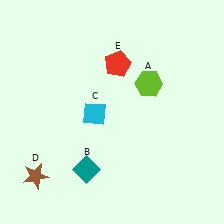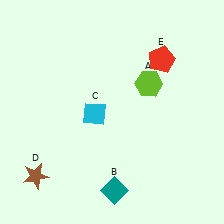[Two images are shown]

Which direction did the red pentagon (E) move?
The red pentagon (E) moved right.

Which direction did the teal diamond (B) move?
The teal diamond (B) moved right.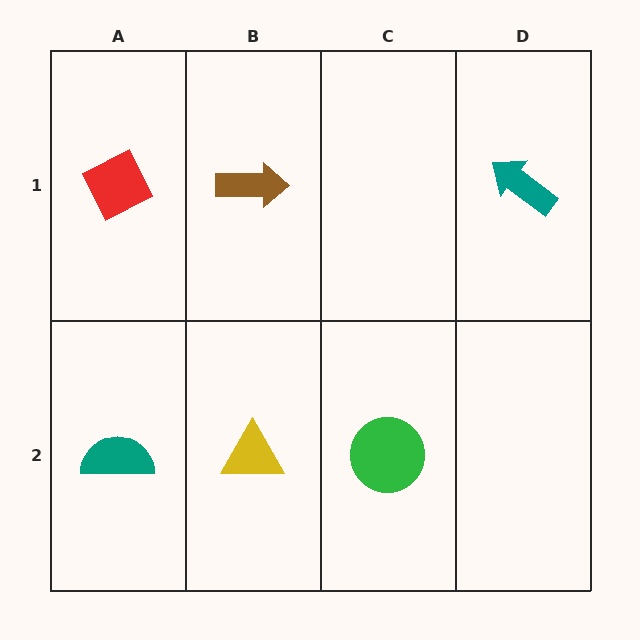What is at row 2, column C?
A green circle.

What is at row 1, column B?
A brown arrow.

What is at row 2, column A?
A teal semicircle.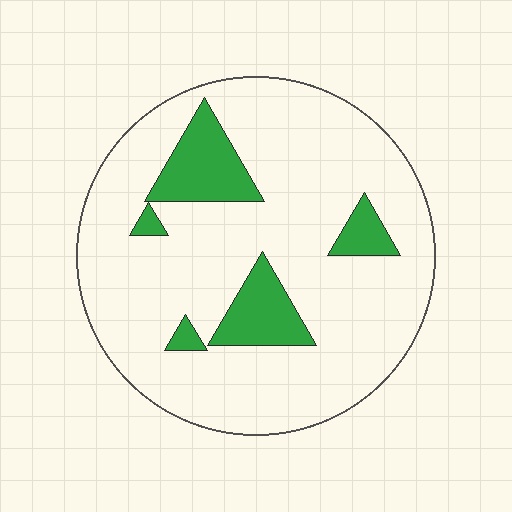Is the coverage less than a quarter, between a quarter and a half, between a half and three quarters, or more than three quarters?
Less than a quarter.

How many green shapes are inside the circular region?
5.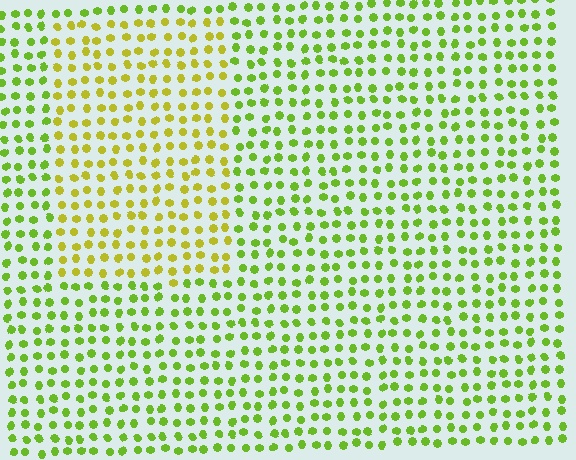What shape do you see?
I see a rectangle.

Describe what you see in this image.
The image is filled with small lime elements in a uniform arrangement. A rectangle-shaped region is visible where the elements are tinted to a slightly different hue, forming a subtle color boundary.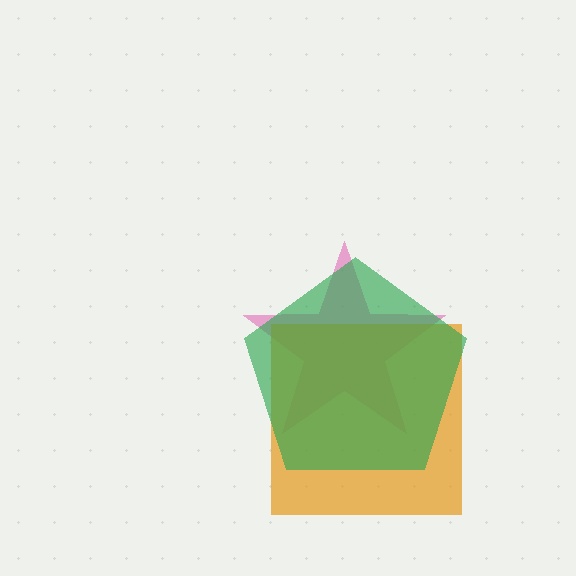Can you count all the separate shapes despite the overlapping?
Yes, there are 3 separate shapes.